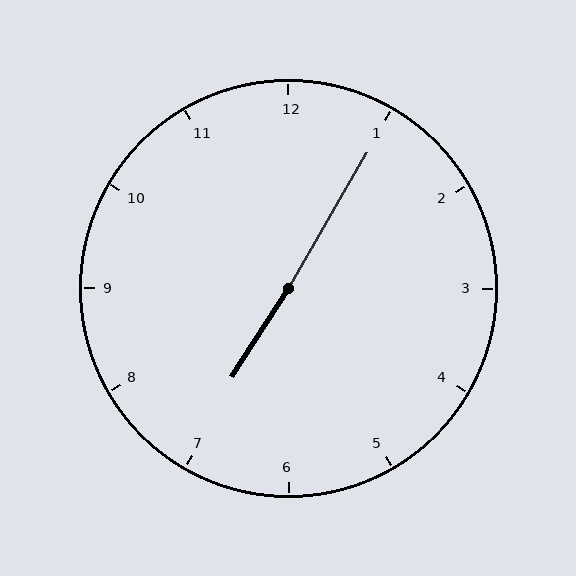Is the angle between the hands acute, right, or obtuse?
It is obtuse.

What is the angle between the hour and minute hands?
Approximately 178 degrees.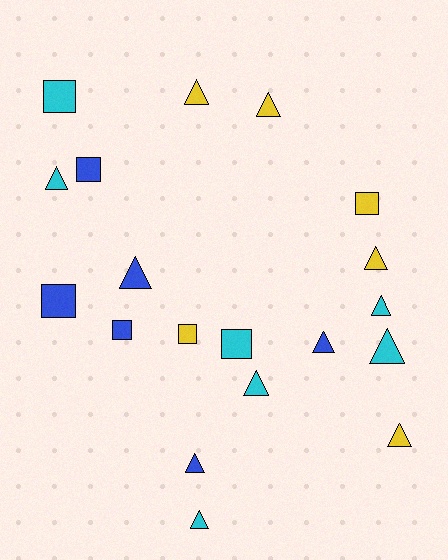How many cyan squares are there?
There are 2 cyan squares.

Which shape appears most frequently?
Triangle, with 12 objects.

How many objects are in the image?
There are 19 objects.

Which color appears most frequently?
Cyan, with 7 objects.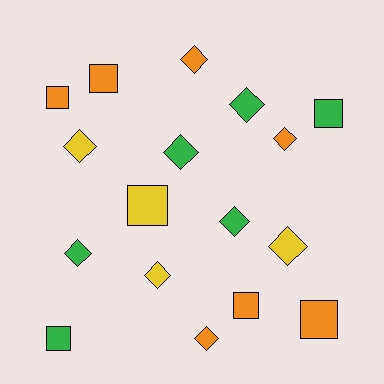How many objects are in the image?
There are 17 objects.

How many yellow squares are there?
There is 1 yellow square.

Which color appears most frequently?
Orange, with 7 objects.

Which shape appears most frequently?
Diamond, with 10 objects.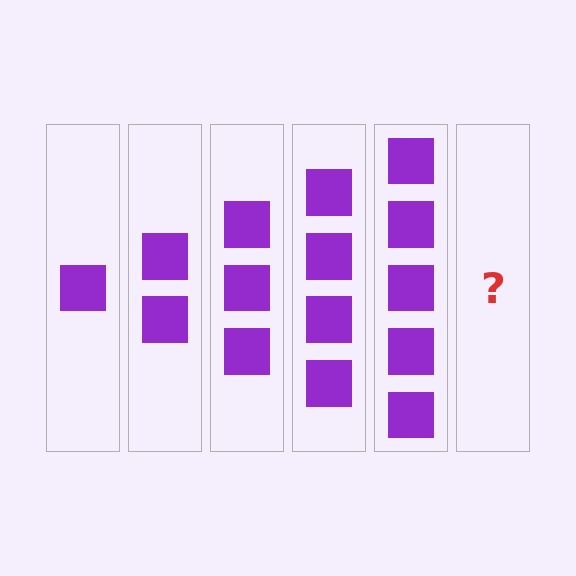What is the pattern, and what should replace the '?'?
The pattern is that each step adds one more square. The '?' should be 6 squares.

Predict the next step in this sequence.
The next step is 6 squares.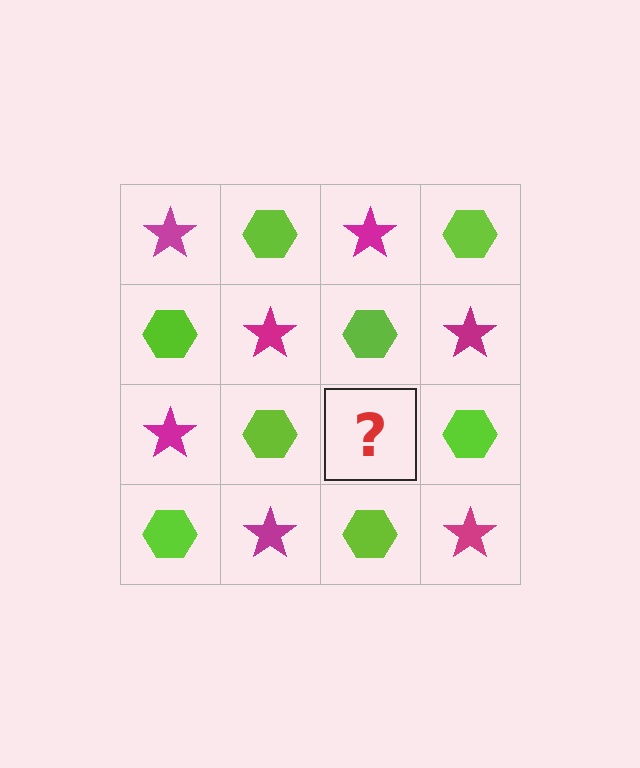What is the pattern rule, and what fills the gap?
The rule is that it alternates magenta star and lime hexagon in a checkerboard pattern. The gap should be filled with a magenta star.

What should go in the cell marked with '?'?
The missing cell should contain a magenta star.